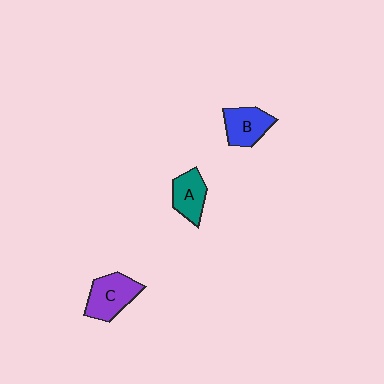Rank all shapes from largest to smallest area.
From largest to smallest: C (purple), B (blue), A (teal).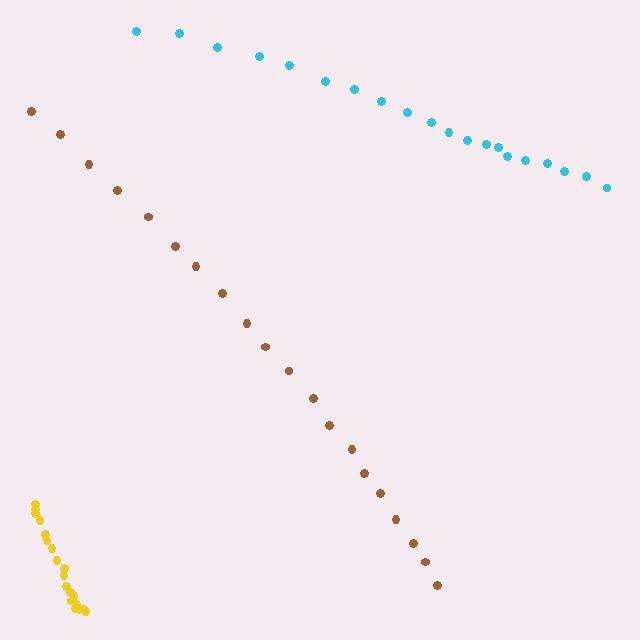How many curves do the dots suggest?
There are 3 distinct paths.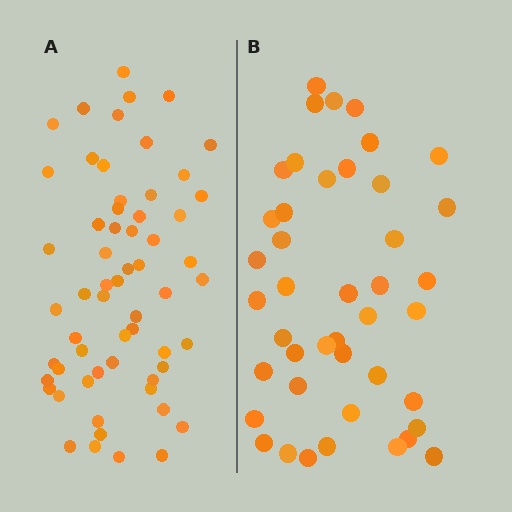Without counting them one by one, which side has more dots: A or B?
Region A (the left region) has more dots.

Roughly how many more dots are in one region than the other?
Region A has approximately 15 more dots than region B.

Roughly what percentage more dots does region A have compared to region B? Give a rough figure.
About 40% more.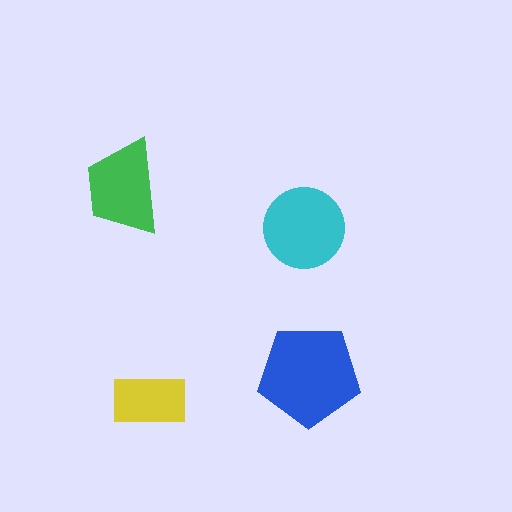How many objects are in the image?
There are 4 objects in the image.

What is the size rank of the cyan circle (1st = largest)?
2nd.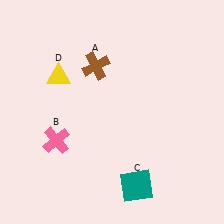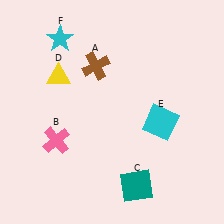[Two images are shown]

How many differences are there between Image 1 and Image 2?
There are 2 differences between the two images.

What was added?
A cyan square (E), a cyan star (F) were added in Image 2.